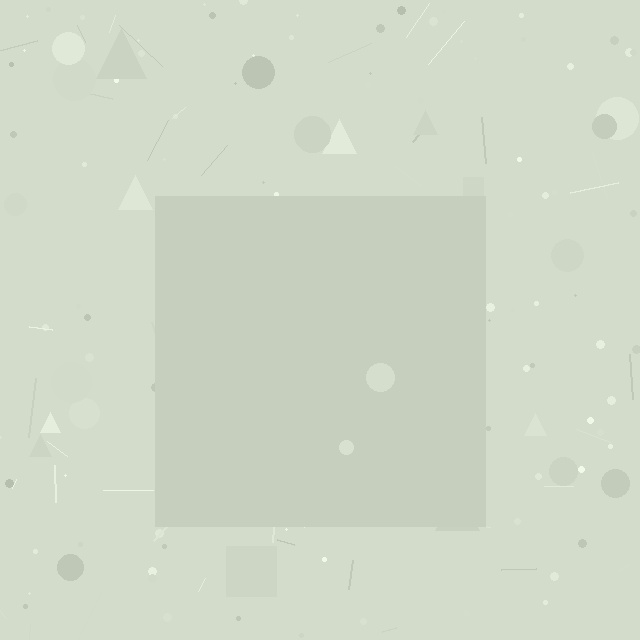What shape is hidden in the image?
A square is hidden in the image.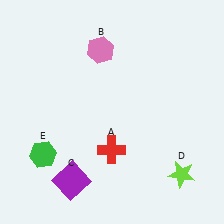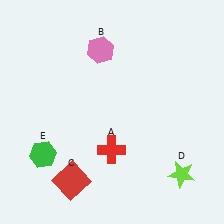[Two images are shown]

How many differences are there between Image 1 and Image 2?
There is 1 difference between the two images.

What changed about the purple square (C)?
In Image 1, C is purple. In Image 2, it changed to red.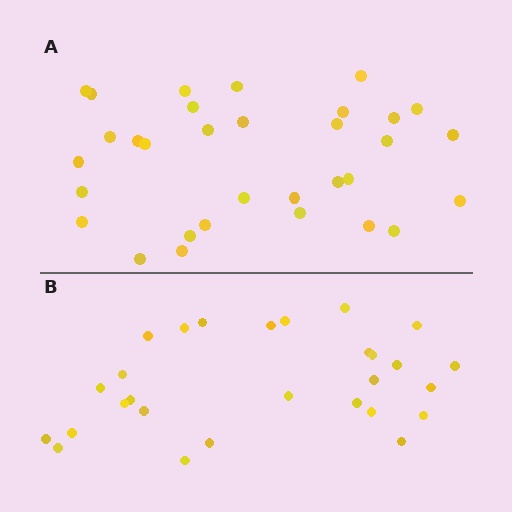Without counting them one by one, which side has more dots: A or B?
Region A (the top region) has more dots.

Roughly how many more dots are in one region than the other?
Region A has about 4 more dots than region B.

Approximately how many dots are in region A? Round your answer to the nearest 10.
About 30 dots. (The exact count is 32, which rounds to 30.)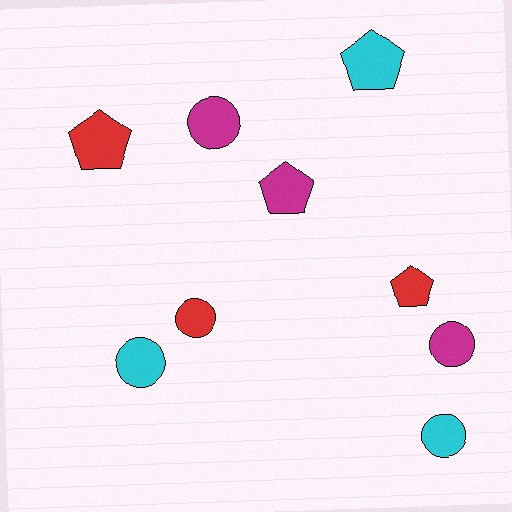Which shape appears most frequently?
Circle, with 5 objects.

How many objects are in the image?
There are 9 objects.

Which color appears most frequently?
Magenta, with 3 objects.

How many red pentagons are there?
There are 2 red pentagons.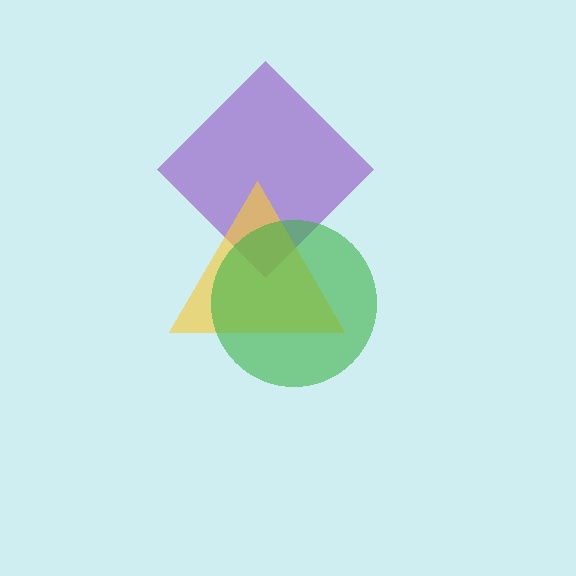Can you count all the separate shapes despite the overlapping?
Yes, there are 3 separate shapes.